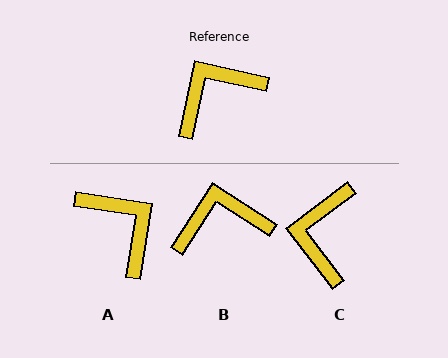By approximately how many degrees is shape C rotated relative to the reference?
Approximately 49 degrees counter-clockwise.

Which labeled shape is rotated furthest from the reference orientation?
A, about 86 degrees away.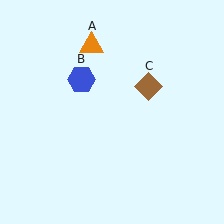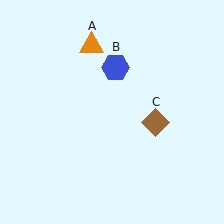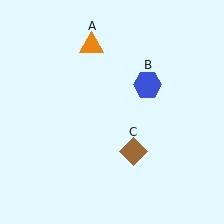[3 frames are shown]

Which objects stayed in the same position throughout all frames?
Orange triangle (object A) remained stationary.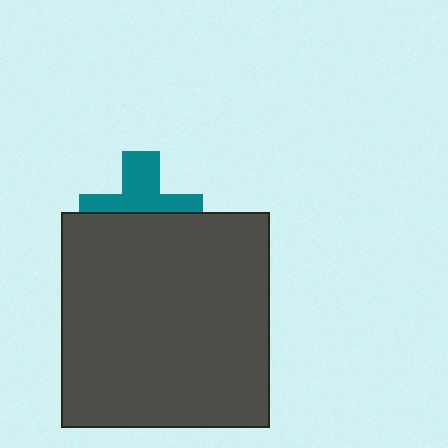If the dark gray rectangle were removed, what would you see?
You would see the complete teal cross.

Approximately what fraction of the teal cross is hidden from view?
Roughly 52% of the teal cross is hidden behind the dark gray rectangle.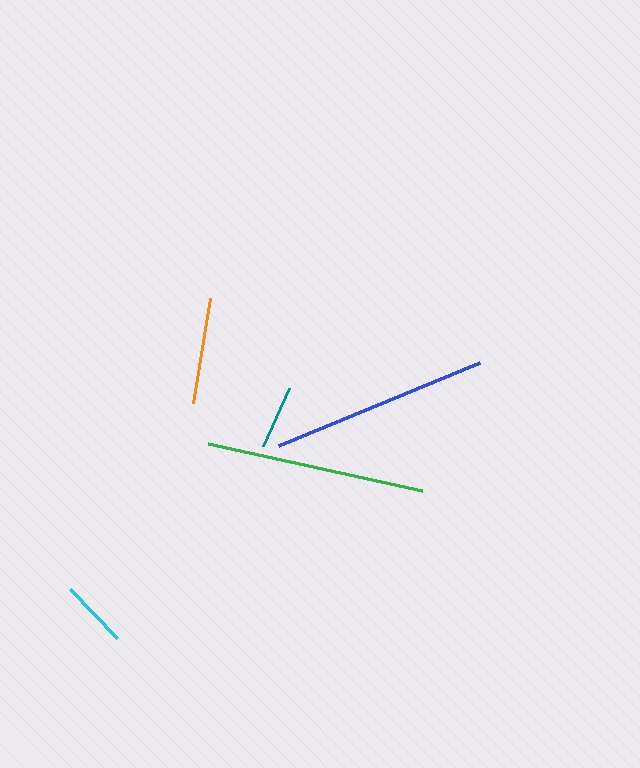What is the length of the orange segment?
The orange segment is approximately 107 pixels long.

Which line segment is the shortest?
The teal line is the shortest at approximately 63 pixels.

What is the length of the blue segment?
The blue segment is approximately 217 pixels long.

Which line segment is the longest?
The green line is the longest at approximately 219 pixels.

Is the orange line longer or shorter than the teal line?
The orange line is longer than the teal line.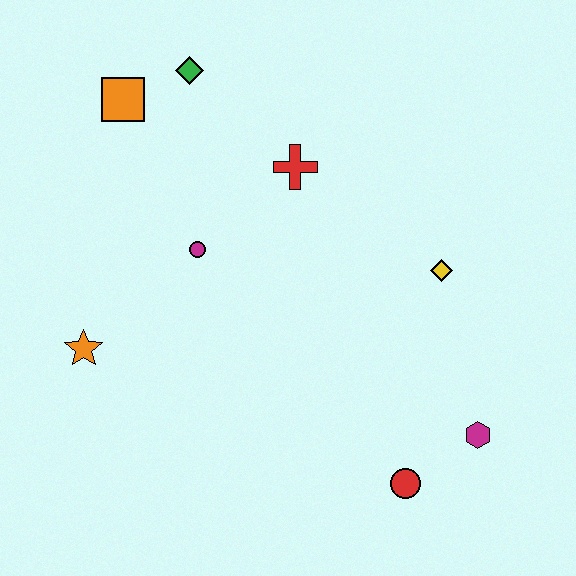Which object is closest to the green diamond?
The orange square is closest to the green diamond.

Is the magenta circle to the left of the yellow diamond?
Yes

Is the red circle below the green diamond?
Yes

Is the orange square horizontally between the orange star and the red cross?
Yes